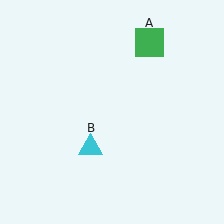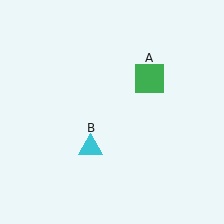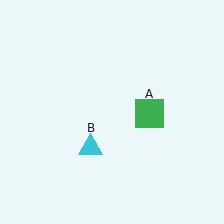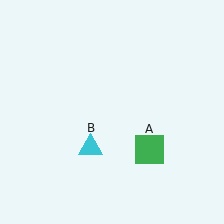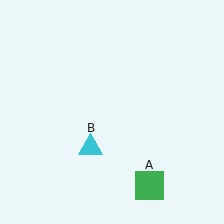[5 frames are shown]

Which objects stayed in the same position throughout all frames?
Cyan triangle (object B) remained stationary.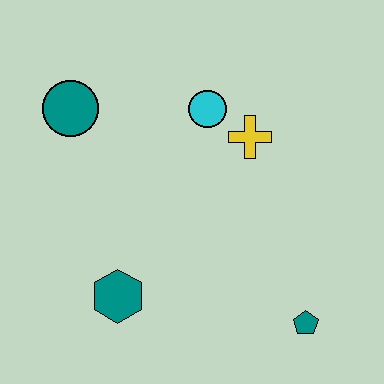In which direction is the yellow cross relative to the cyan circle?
The yellow cross is to the right of the cyan circle.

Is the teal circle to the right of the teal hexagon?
No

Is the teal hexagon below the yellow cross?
Yes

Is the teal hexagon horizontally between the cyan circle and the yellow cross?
No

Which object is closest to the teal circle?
The cyan circle is closest to the teal circle.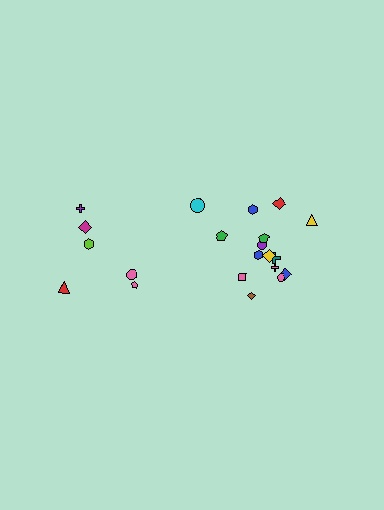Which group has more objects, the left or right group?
The right group.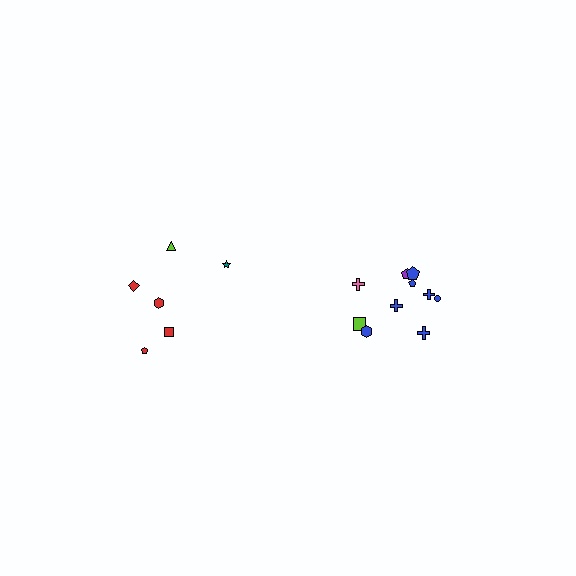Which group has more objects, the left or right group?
The right group.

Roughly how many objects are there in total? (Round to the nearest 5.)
Roughly 15 objects in total.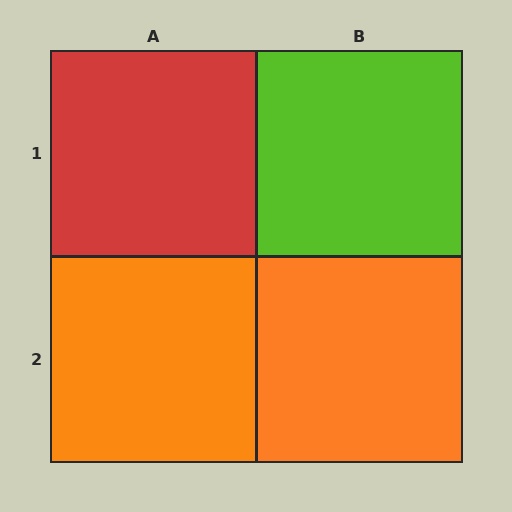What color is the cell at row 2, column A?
Orange.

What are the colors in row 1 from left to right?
Red, lime.